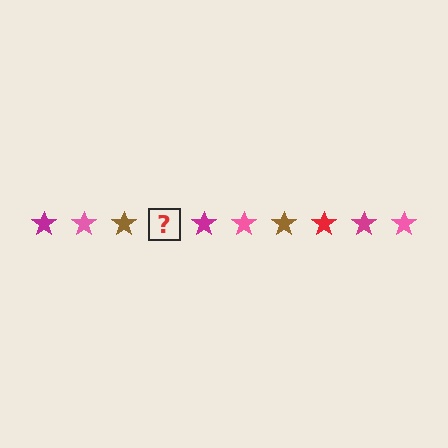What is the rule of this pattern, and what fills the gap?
The rule is that the pattern cycles through magenta, pink, brown, red stars. The gap should be filled with a red star.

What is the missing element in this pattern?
The missing element is a red star.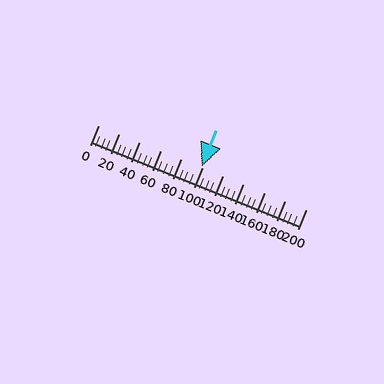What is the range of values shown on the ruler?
The ruler shows values from 0 to 200.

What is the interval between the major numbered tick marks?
The major tick marks are spaced 20 units apart.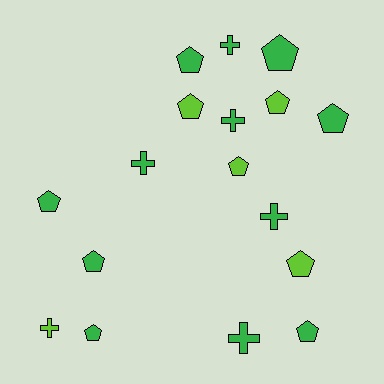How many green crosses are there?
There are 5 green crosses.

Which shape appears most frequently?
Pentagon, with 11 objects.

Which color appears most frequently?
Green, with 12 objects.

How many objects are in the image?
There are 17 objects.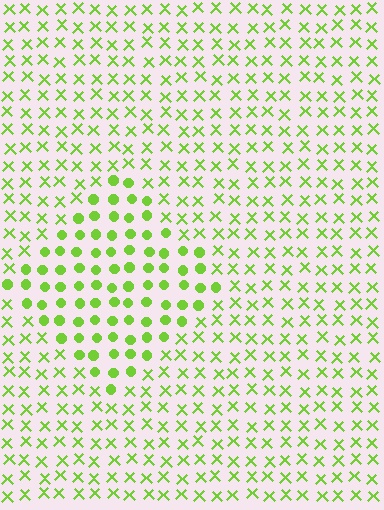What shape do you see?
I see a diamond.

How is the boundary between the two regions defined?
The boundary is defined by a change in element shape: circles inside vs. X marks outside. All elements share the same color and spacing.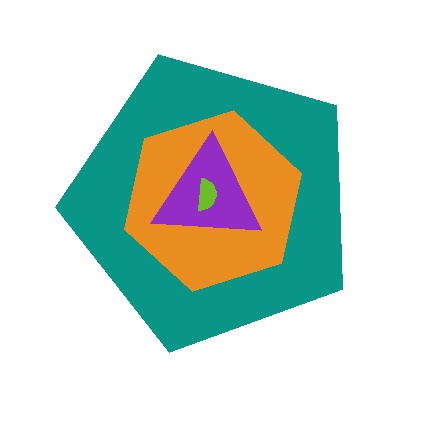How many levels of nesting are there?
4.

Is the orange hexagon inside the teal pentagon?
Yes.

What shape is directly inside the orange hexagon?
The purple triangle.